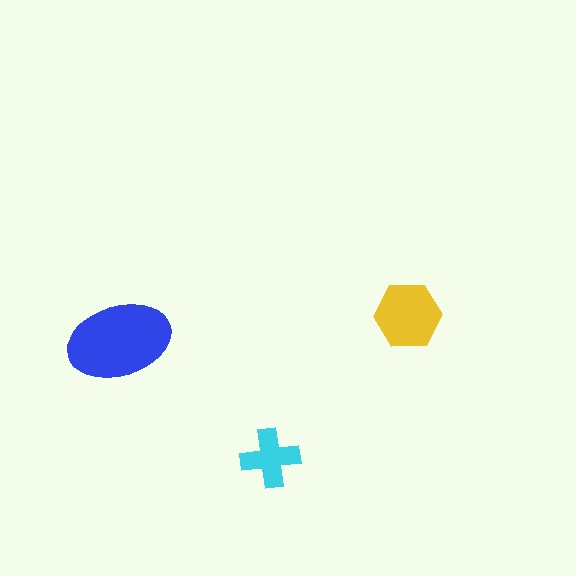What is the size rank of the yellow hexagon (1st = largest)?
2nd.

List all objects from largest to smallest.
The blue ellipse, the yellow hexagon, the cyan cross.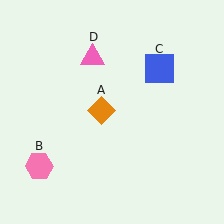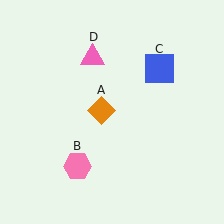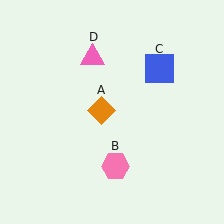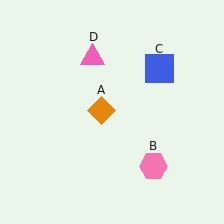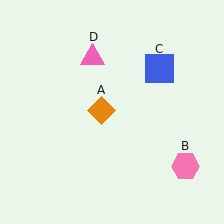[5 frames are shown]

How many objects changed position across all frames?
1 object changed position: pink hexagon (object B).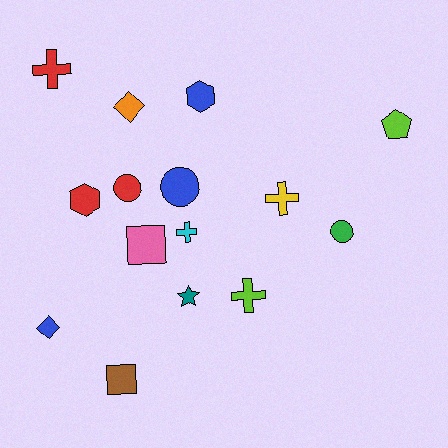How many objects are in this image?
There are 15 objects.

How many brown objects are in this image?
There is 1 brown object.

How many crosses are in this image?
There are 4 crosses.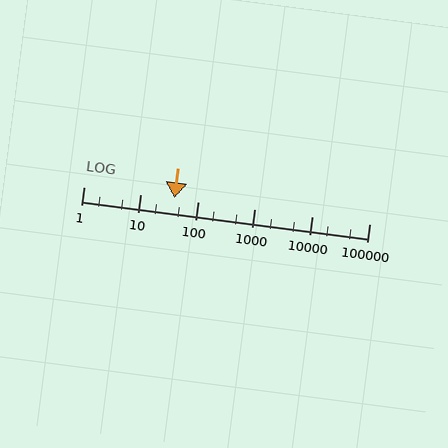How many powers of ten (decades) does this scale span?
The scale spans 5 decades, from 1 to 100000.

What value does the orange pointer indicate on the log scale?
The pointer indicates approximately 39.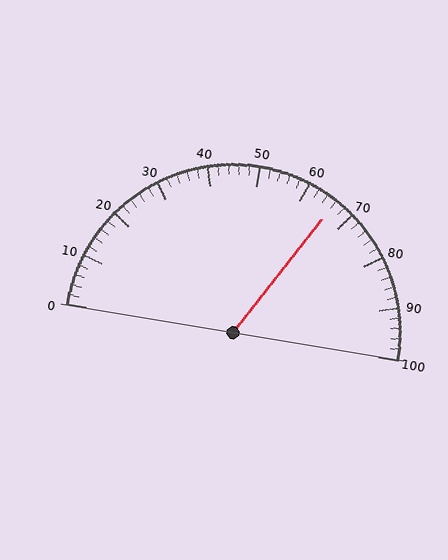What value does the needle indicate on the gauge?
The needle indicates approximately 66.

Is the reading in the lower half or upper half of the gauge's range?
The reading is in the upper half of the range (0 to 100).